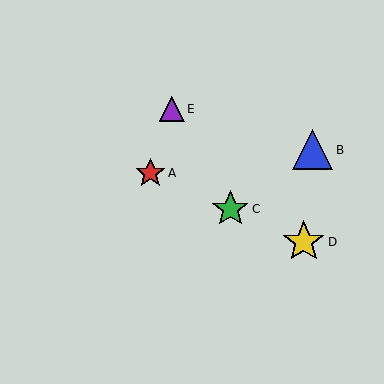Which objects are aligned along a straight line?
Objects A, C, D are aligned along a straight line.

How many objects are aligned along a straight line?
3 objects (A, C, D) are aligned along a straight line.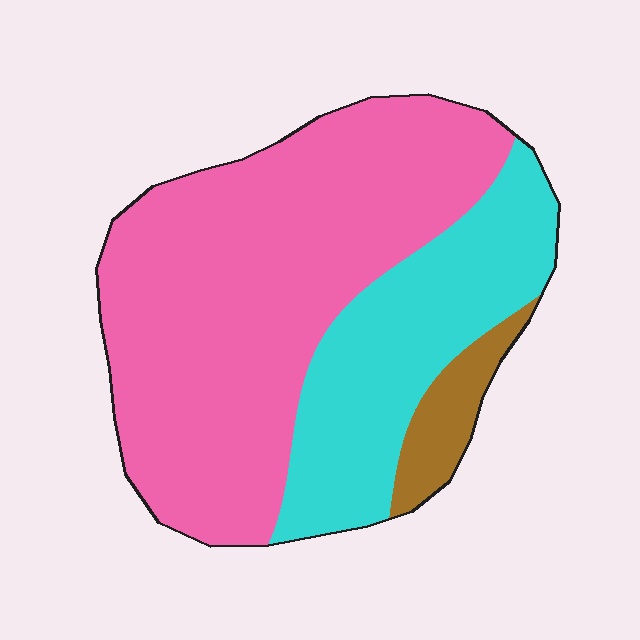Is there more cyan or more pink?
Pink.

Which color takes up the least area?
Brown, at roughly 5%.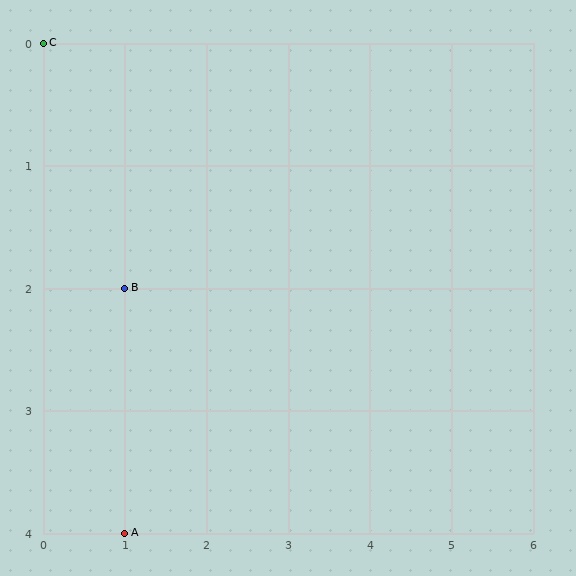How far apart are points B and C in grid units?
Points B and C are 1 column and 2 rows apart (about 2.2 grid units diagonally).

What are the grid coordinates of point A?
Point A is at grid coordinates (1, 4).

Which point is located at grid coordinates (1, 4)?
Point A is at (1, 4).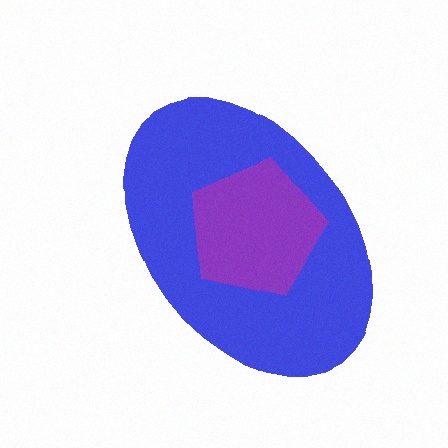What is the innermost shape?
The purple pentagon.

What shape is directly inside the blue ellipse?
The purple pentagon.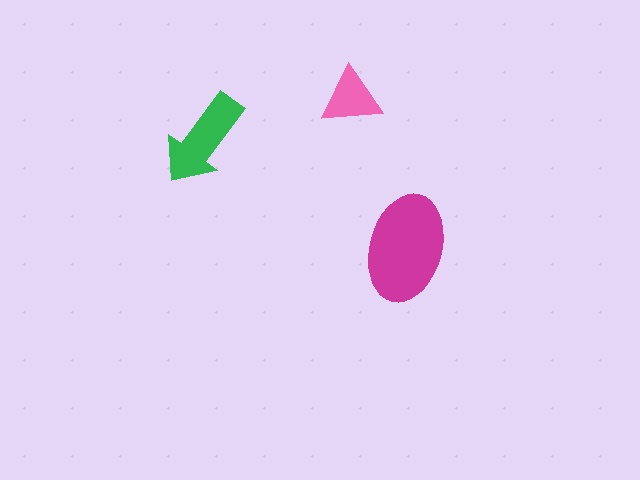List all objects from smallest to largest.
The pink triangle, the green arrow, the magenta ellipse.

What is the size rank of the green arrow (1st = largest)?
2nd.